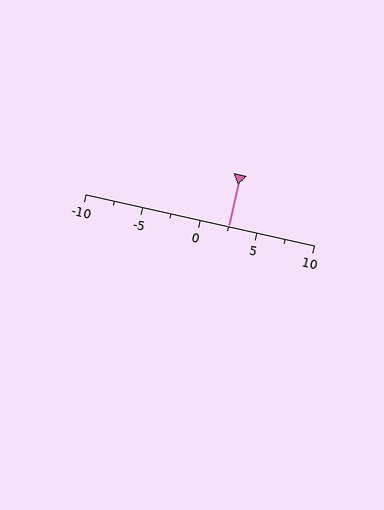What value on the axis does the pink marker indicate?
The marker indicates approximately 2.5.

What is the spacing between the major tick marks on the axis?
The major ticks are spaced 5 apart.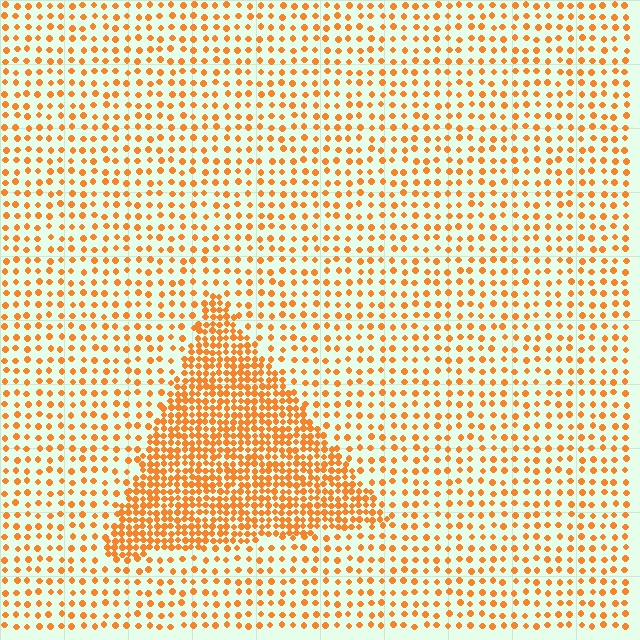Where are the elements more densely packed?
The elements are more densely packed inside the triangle boundary.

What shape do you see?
I see a triangle.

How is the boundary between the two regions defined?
The boundary is defined by a change in element density (approximately 2.5x ratio). All elements are the same color, size, and shape.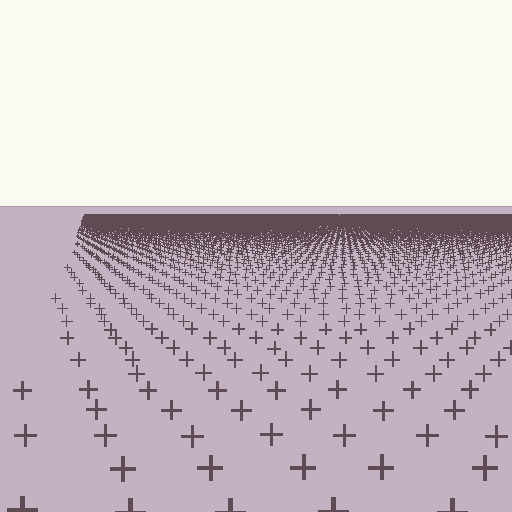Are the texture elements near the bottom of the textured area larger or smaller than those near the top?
Larger. Near the bottom, elements are closer to the viewer and appear at a bigger on-screen size.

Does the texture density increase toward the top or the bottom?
Density increases toward the top.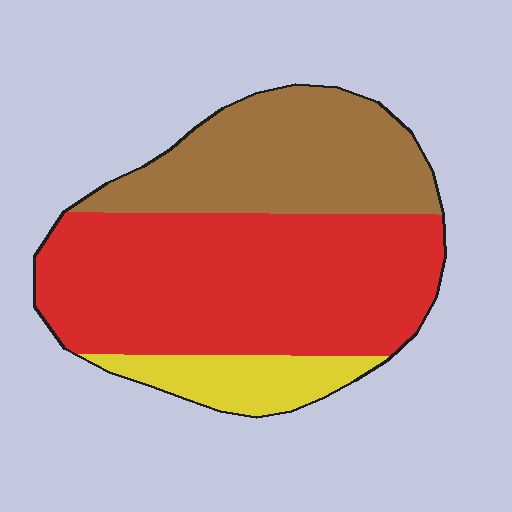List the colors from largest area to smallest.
From largest to smallest: red, brown, yellow.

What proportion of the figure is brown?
Brown takes up about one third (1/3) of the figure.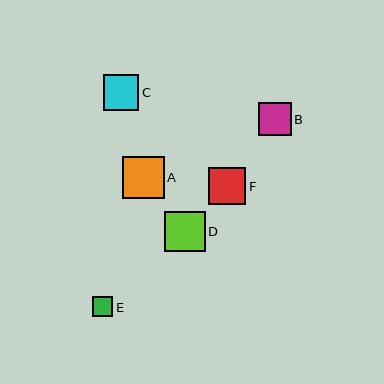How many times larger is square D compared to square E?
Square D is approximately 2.0 times the size of square E.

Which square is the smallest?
Square E is the smallest with a size of approximately 20 pixels.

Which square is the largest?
Square A is the largest with a size of approximately 41 pixels.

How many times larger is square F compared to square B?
Square F is approximately 1.1 times the size of square B.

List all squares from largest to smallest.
From largest to smallest: A, D, F, C, B, E.